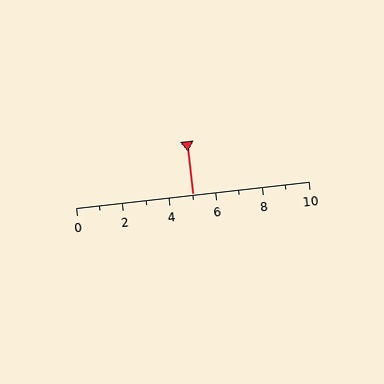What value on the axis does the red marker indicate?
The marker indicates approximately 5.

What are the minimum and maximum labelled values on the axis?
The axis runs from 0 to 10.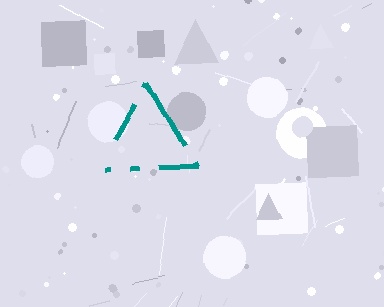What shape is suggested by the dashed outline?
The dashed outline suggests a triangle.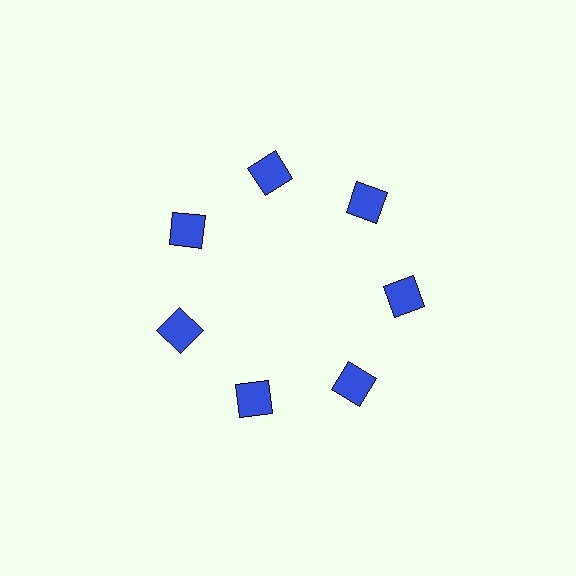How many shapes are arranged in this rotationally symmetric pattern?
There are 7 shapes, arranged in 7 groups of 1.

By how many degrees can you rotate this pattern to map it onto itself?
The pattern maps onto itself every 51 degrees of rotation.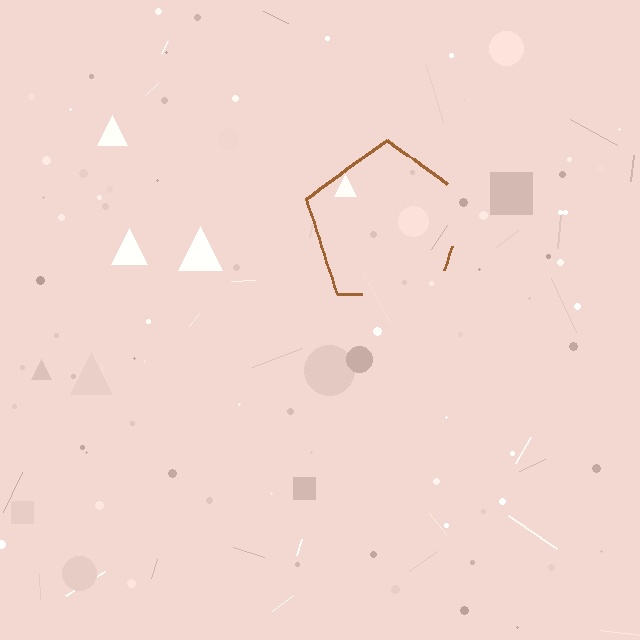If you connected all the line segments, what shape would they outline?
They would outline a pentagon.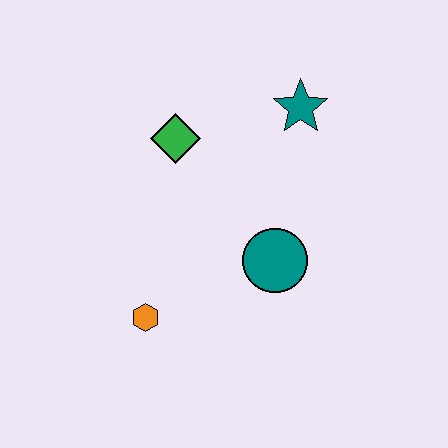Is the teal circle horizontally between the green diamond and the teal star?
Yes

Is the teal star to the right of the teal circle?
Yes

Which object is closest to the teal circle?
The orange hexagon is closest to the teal circle.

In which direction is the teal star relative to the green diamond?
The teal star is to the right of the green diamond.